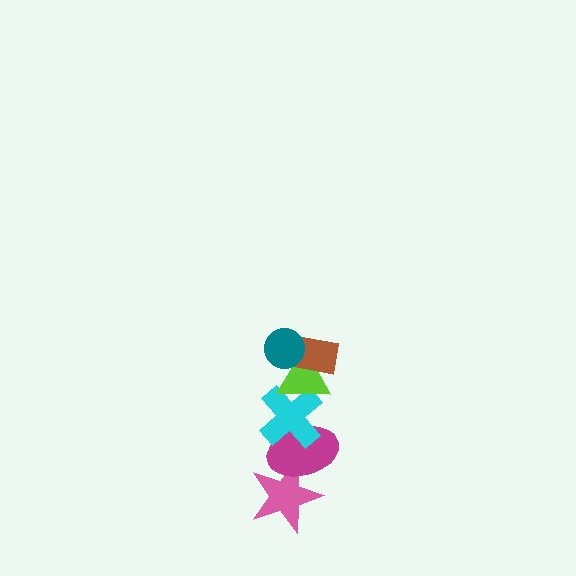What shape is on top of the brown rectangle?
The teal circle is on top of the brown rectangle.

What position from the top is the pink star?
The pink star is 6th from the top.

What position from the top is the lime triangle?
The lime triangle is 3rd from the top.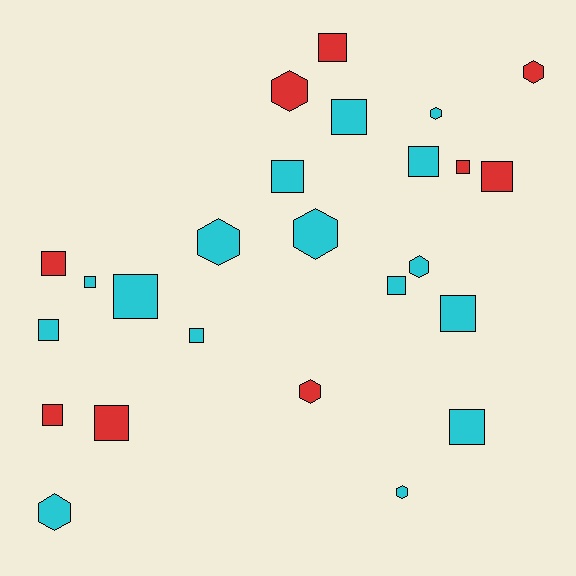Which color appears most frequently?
Cyan, with 16 objects.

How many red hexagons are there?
There are 3 red hexagons.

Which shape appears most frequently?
Square, with 16 objects.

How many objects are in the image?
There are 25 objects.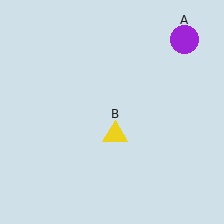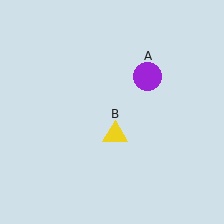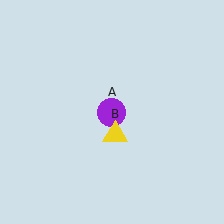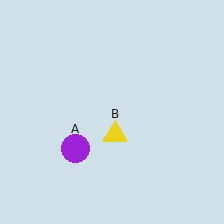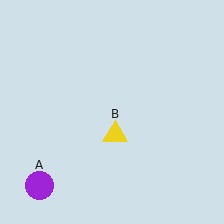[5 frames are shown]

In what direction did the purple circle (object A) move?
The purple circle (object A) moved down and to the left.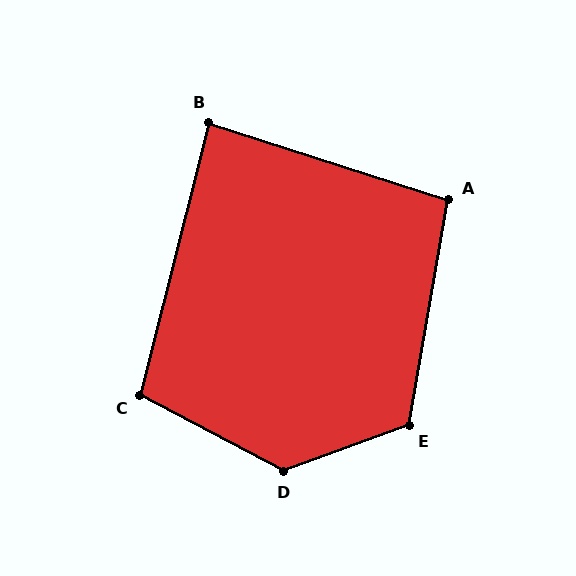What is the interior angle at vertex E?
Approximately 120 degrees (obtuse).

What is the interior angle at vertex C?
Approximately 104 degrees (obtuse).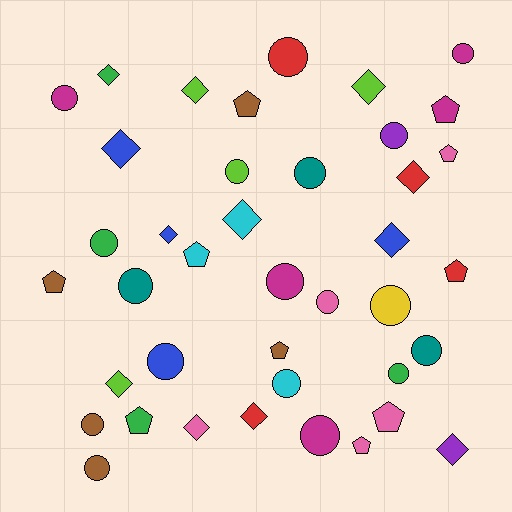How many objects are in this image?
There are 40 objects.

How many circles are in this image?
There are 18 circles.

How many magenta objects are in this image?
There are 5 magenta objects.